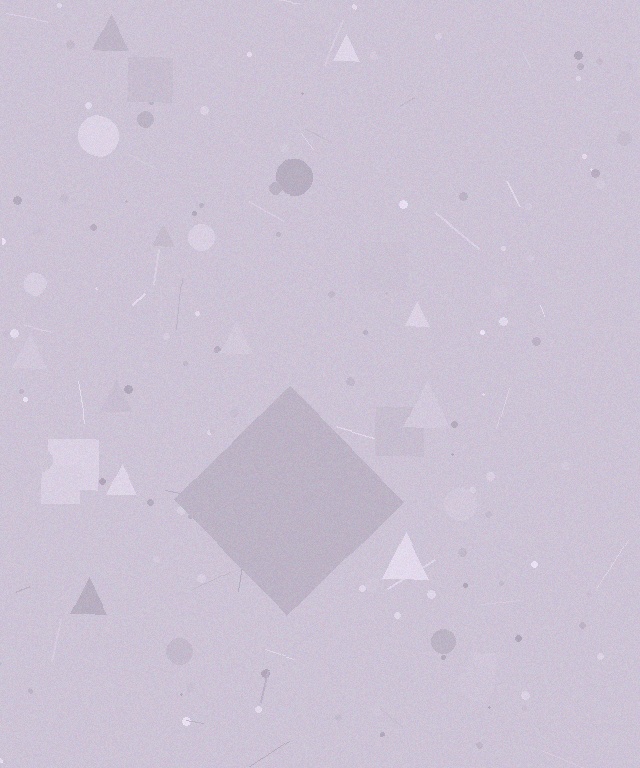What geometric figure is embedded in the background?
A diamond is embedded in the background.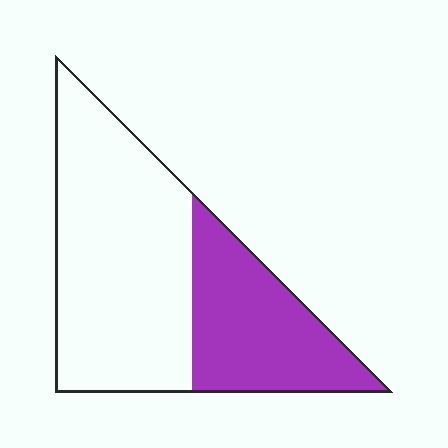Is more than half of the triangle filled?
No.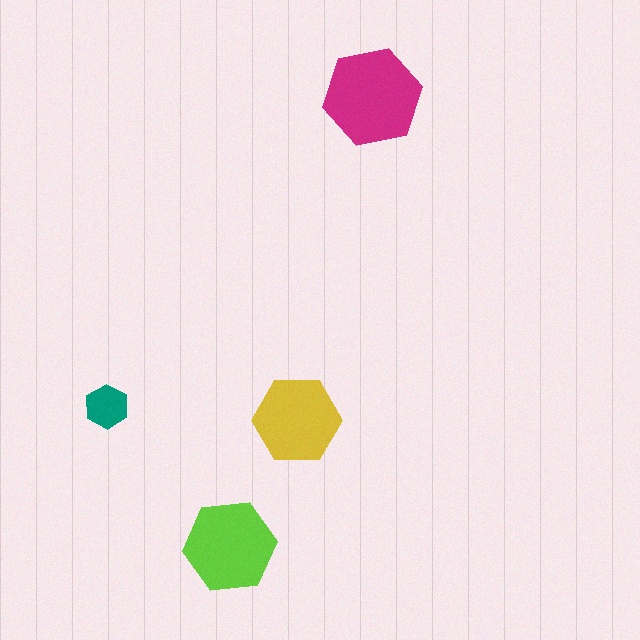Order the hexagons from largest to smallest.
the magenta one, the lime one, the yellow one, the teal one.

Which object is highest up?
The magenta hexagon is topmost.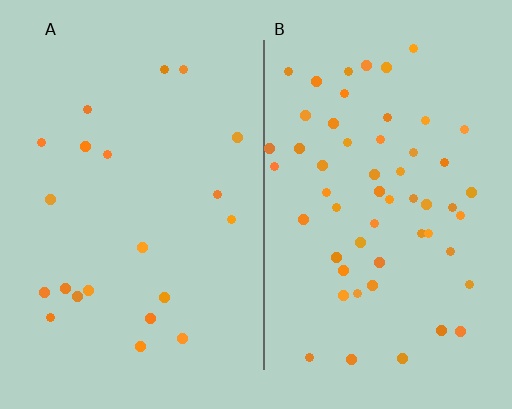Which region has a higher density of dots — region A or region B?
B (the right).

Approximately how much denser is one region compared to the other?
Approximately 2.7× — region B over region A.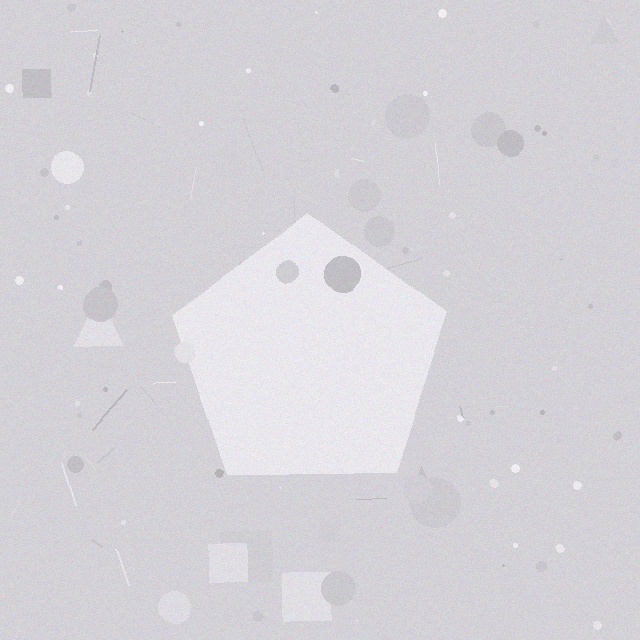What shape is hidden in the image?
A pentagon is hidden in the image.